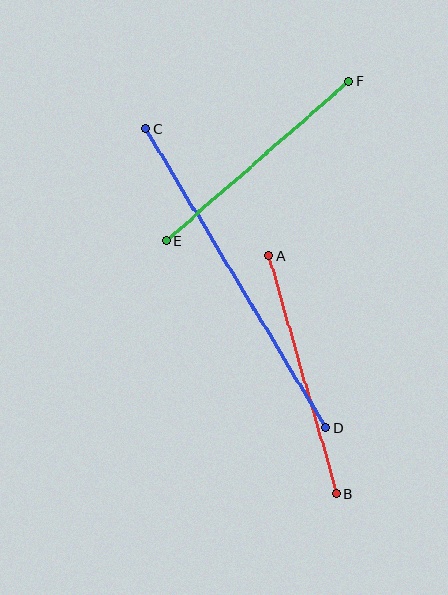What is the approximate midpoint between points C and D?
The midpoint is at approximately (236, 279) pixels.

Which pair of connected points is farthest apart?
Points C and D are farthest apart.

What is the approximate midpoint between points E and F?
The midpoint is at approximately (257, 161) pixels.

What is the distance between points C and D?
The distance is approximately 349 pixels.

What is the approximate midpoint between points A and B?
The midpoint is at approximately (303, 375) pixels.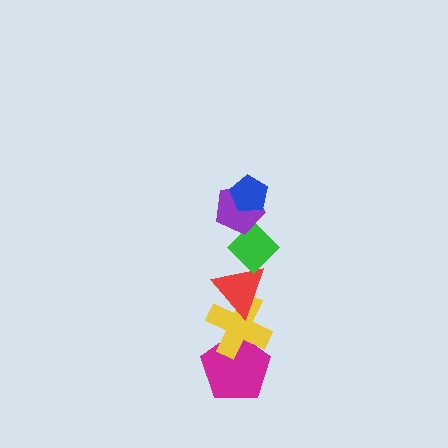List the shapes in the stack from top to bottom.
From top to bottom: the blue pentagon, the purple pentagon, the green diamond, the red triangle, the yellow cross, the magenta pentagon.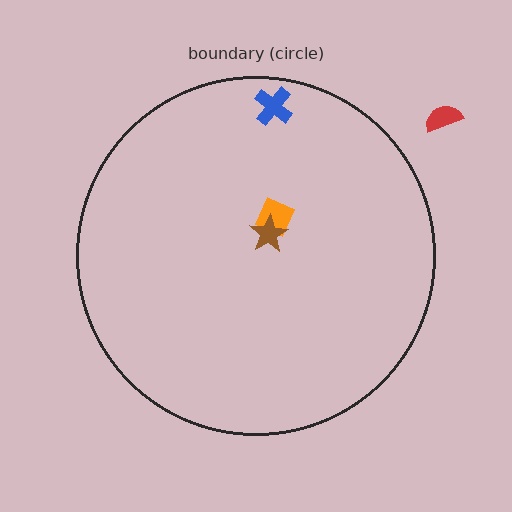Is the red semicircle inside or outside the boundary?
Outside.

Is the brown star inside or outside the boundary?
Inside.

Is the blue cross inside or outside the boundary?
Inside.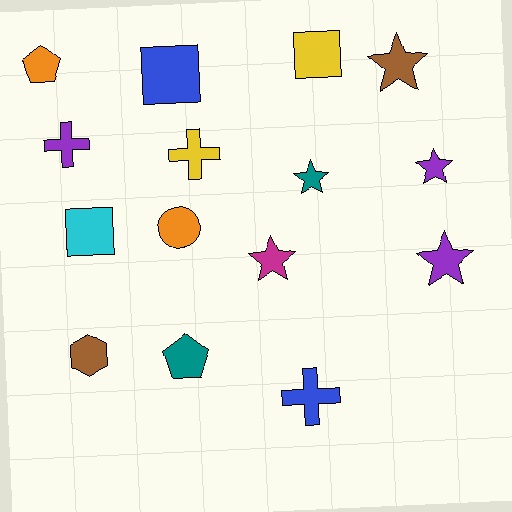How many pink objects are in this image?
There are no pink objects.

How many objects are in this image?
There are 15 objects.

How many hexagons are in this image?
There is 1 hexagon.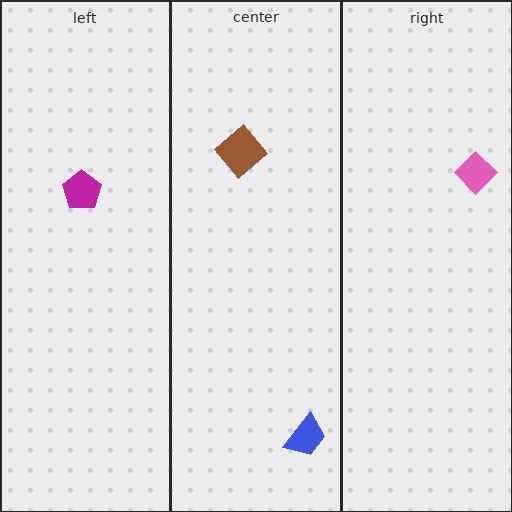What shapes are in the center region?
The blue trapezoid, the brown diamond.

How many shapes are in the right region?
1.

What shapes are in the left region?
The magenta pentagon.